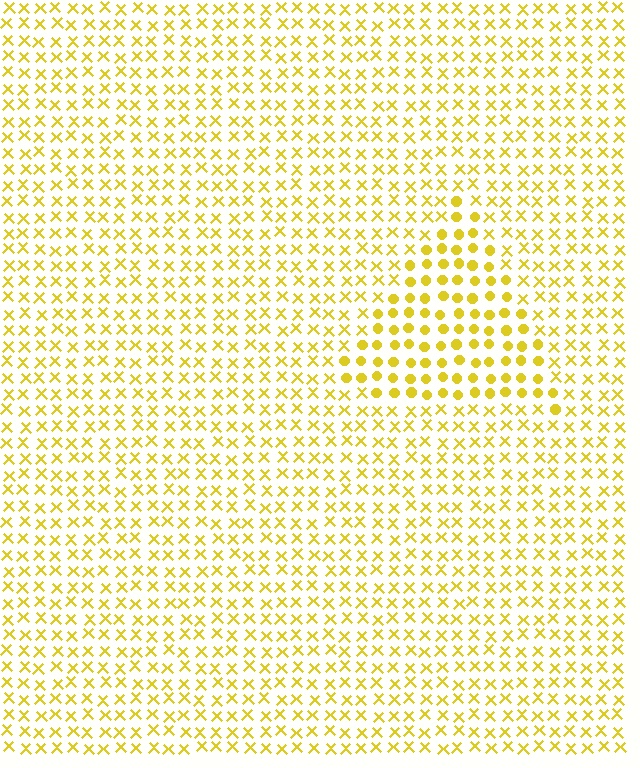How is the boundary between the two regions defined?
The boundary is defined by a change in element shape: circles inside vs. X marks outside. All elements share the same color and spacing.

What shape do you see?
I see a triangle.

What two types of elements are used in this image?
The image uses circles inside the triangle region and X marks outside it.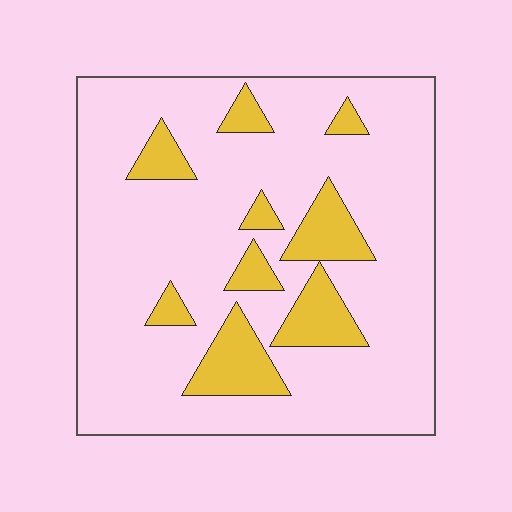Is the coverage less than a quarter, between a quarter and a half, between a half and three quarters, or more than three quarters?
Less than a quarter.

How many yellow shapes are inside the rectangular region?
9.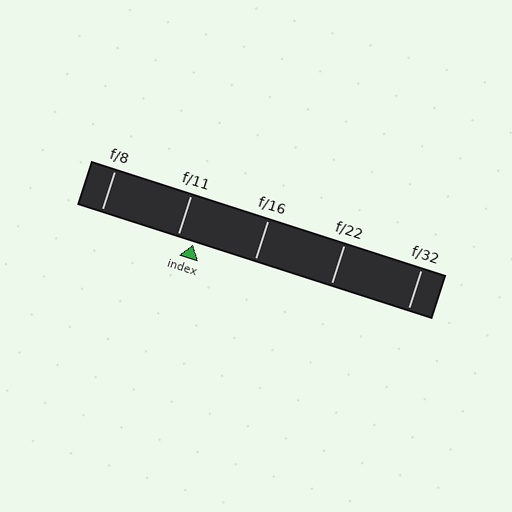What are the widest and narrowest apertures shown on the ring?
The widest aperture shown is f/8 and the narrowest is f/32.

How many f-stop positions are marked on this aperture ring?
There are 5 f-stop positions marked.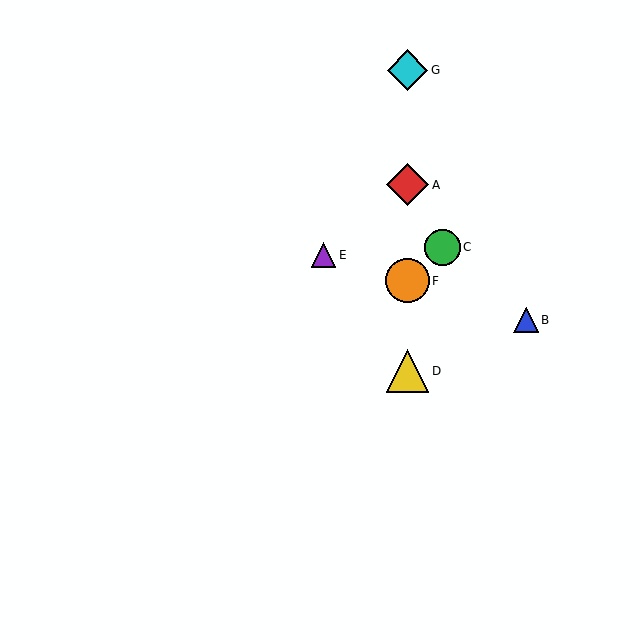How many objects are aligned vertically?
4 objects (A, D, F, G) are aligned vertically.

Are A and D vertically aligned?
Yes, both are at x≈408.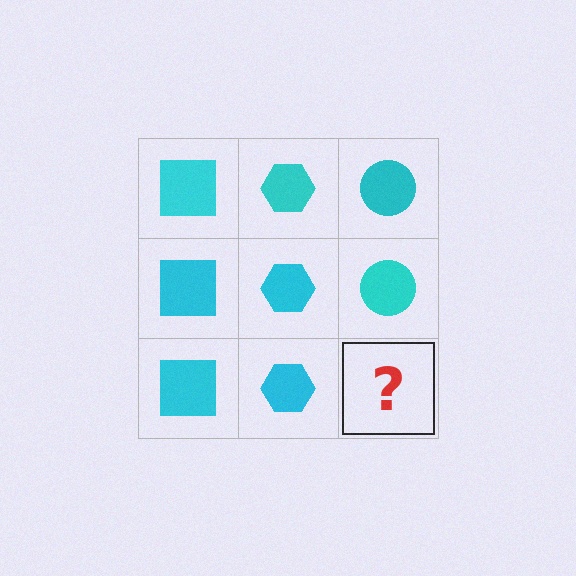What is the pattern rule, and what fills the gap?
The rule is that each column has a consistent shape. The gap should be filled with a cyan circle.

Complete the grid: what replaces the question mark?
The question mark should be replaced with a cyan circle.